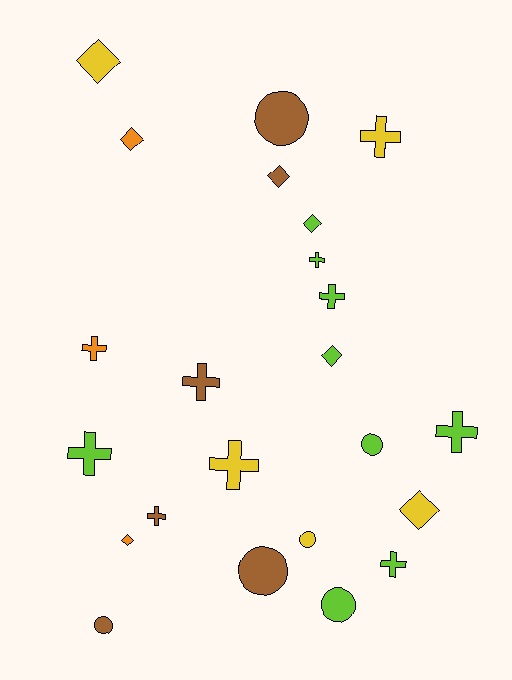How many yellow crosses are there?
There are 2 yellow crosses.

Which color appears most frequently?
Lime, with 9 objects.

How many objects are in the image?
There are 23 objects.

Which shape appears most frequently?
Cross, with 10 objects.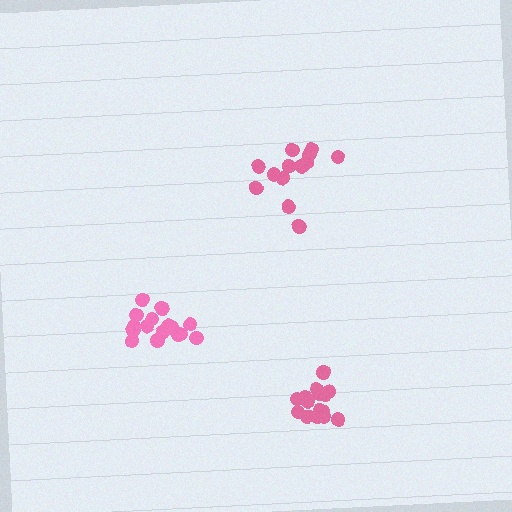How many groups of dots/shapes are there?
There are 3 groups.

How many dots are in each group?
Group 1: 13 dots, Group 2: 15 dots, Group 3: 16 dots (44 total).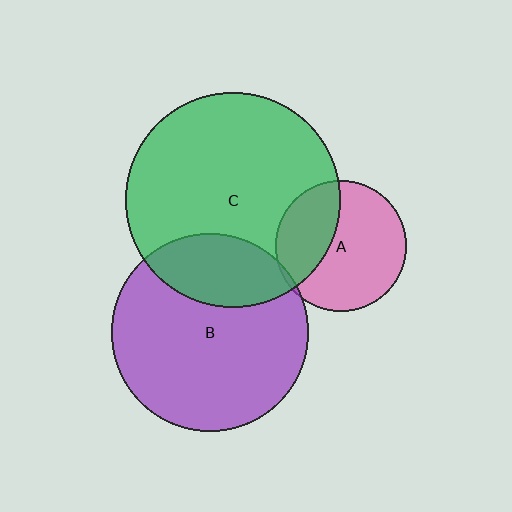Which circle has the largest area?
Circle C (green).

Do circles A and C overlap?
Yes.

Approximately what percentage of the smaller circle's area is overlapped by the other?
Approximately 35%.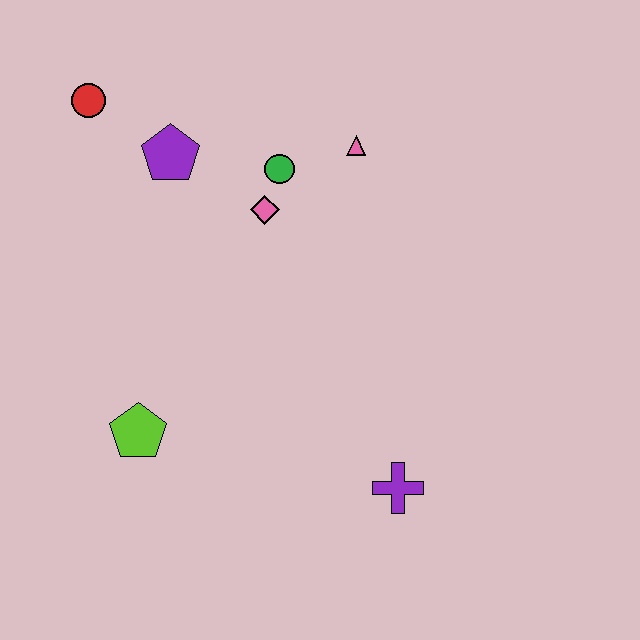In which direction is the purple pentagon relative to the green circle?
The purple pentagon is to the left of the green circle.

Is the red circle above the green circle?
Yes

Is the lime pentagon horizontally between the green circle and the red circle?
Yes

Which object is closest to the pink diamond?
The green circle is closest to the pink diamond.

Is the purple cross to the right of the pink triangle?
Yes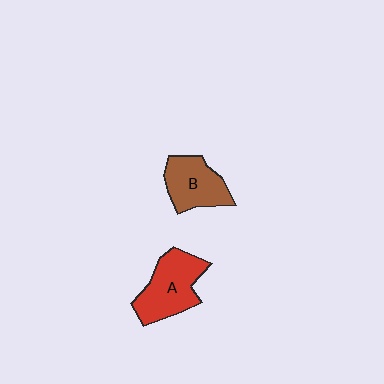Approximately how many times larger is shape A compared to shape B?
Approximately 1.2 times.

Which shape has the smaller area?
Shape B (brown).